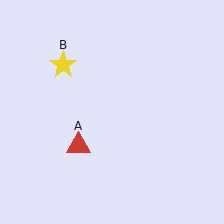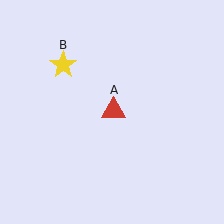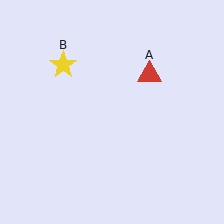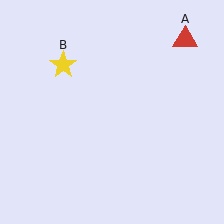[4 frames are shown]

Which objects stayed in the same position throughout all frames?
Yellow star (object B) remained stationary.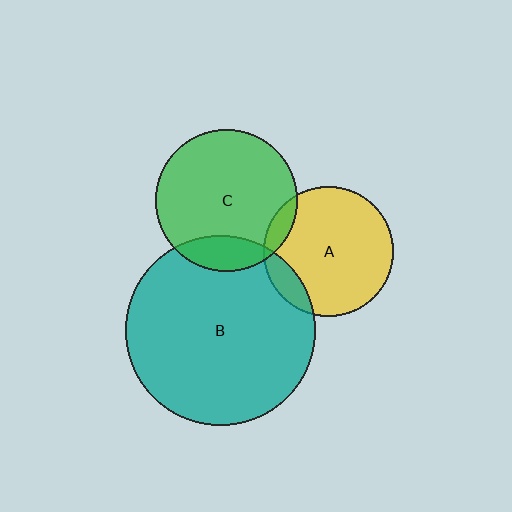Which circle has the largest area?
Circle B (teal).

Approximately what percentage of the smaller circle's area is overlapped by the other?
Approximately 15%.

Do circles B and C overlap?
Yes.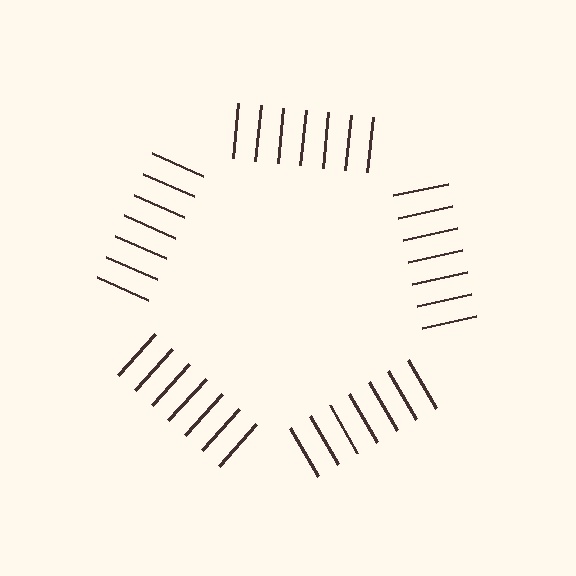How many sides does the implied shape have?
5 sides — the line-ends trace a pentagon.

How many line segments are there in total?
35 — 7 along each of the 5 edges.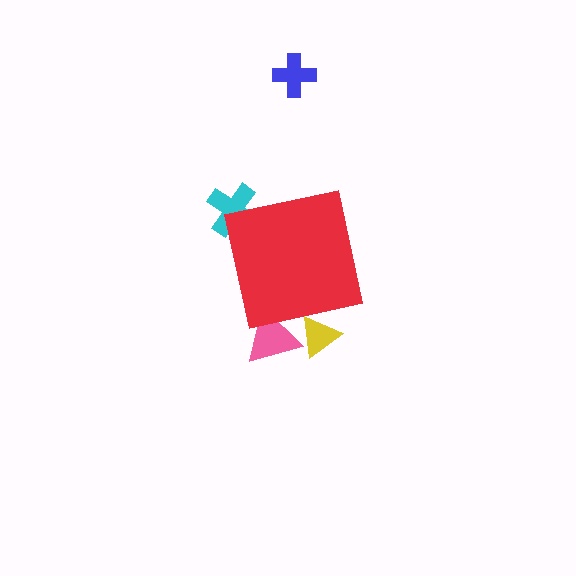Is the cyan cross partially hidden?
Yes, the cyan cross is partially hidden behind the red square.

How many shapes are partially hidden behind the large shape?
3 shapes are partially hidden.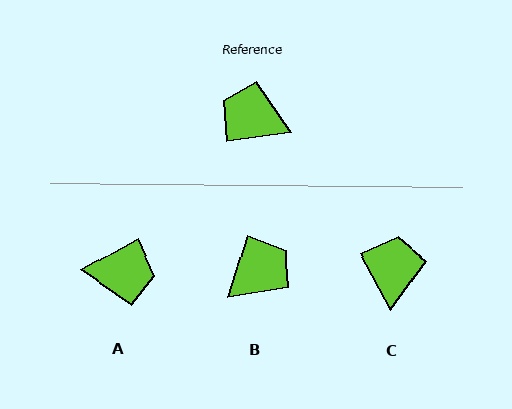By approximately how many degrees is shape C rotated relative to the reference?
Approximately 70 degrees clockwise.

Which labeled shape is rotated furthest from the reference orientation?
A, about 159 degrees away.